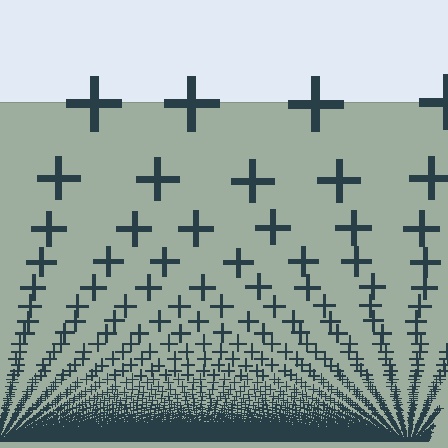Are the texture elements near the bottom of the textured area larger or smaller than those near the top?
Smaller. The gradient is inverted — elements near the bottom are smaller and denser.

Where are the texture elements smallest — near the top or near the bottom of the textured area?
Near the bottom.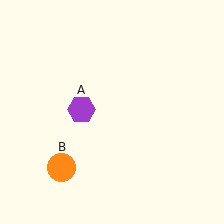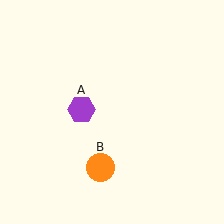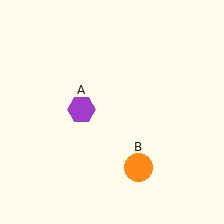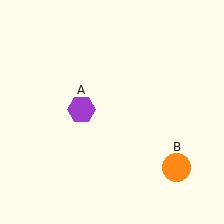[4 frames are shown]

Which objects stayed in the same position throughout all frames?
Purple hexagon (object A) remained stationary.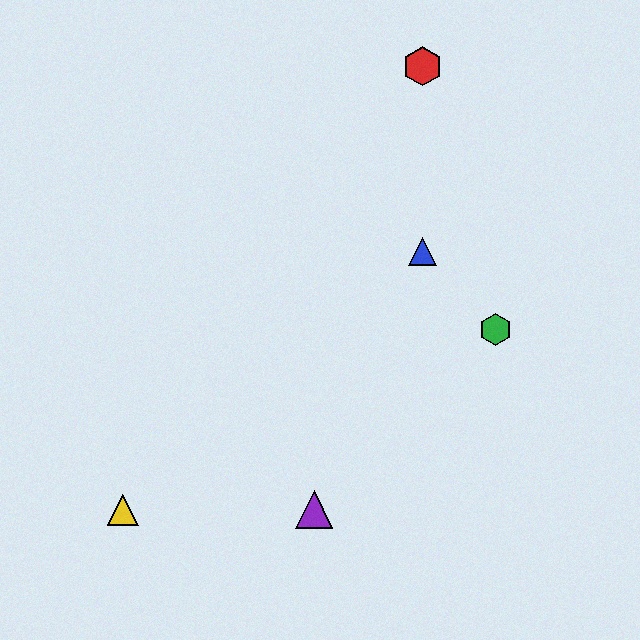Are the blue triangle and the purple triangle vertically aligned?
No, the blue triangle is at x≈422 and the purple triangle is at x≈314.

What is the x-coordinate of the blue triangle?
The blue triangle is at x≈422.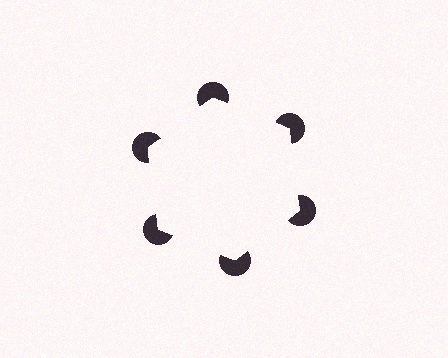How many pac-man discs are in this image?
There are 6 — one at each vertex of the illusory hexagon.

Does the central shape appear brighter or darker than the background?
It typically appears slightly brighter than the background, even though no actual brightness change is drawn.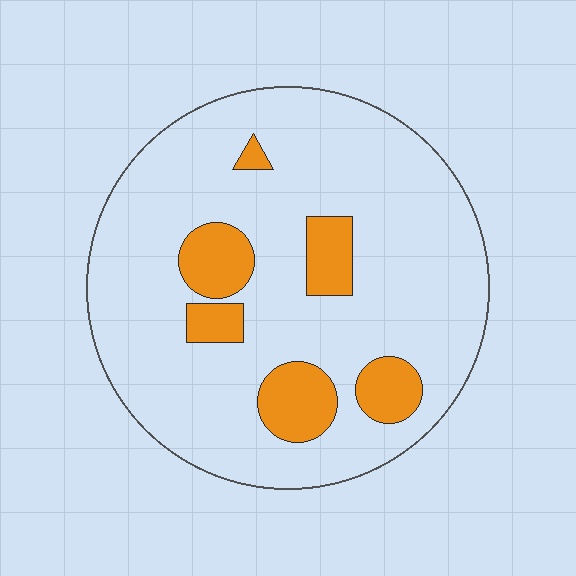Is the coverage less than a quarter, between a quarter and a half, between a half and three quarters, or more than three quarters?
Less than a quarter.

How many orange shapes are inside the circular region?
6.